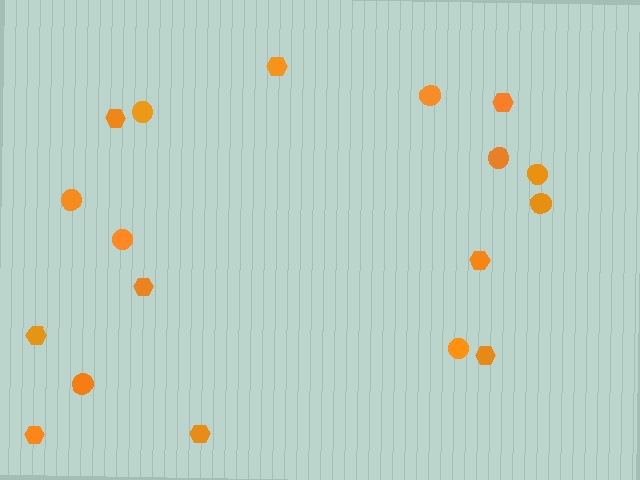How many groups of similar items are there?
There are 2 groups: one group of circles (9) and one group of hexagons (9).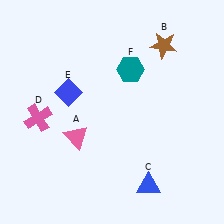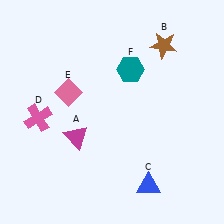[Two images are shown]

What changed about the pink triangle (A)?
In Image 1, A is pink. In Image 2, it changed to magenta.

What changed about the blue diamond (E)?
In Image 1, E is blue. In Image 2, it changed to pink.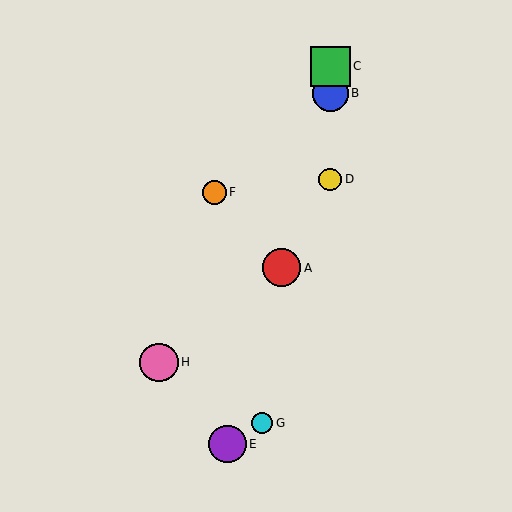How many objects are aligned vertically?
3 objects (B, C, D) are aligned vertically.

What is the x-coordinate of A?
Object A is at x≈282.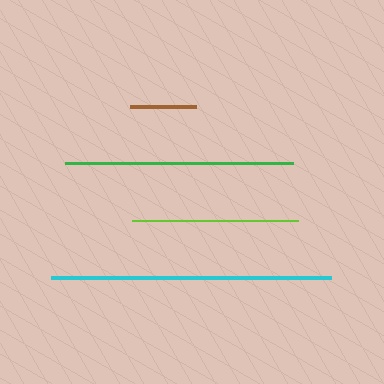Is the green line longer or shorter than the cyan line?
The cyan line is longer than the green line.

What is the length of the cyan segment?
The cyan segment is approximately 280 pixels long.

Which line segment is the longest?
The cyan line is the longest at approximately 280 pixels.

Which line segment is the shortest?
The brown line is the shortest at approximately 66 pixels.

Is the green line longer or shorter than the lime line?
The green line is longer than the lime line.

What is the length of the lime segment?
The lime segment is approximately 166 pixels long.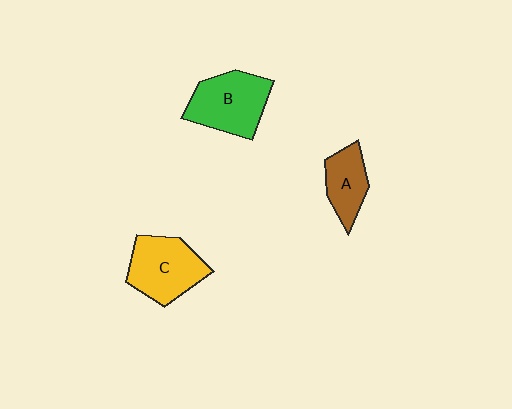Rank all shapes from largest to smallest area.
From largest to smallest: B (green), C (yellow), A (brown).